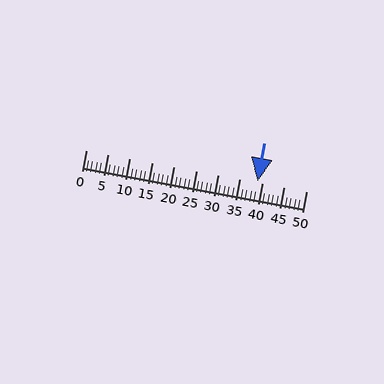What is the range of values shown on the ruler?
The ruler shows values from 0 to 50.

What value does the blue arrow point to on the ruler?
The blue arrow points to approximately 39.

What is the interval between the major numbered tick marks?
The major tick marks are spaced 5 units apart.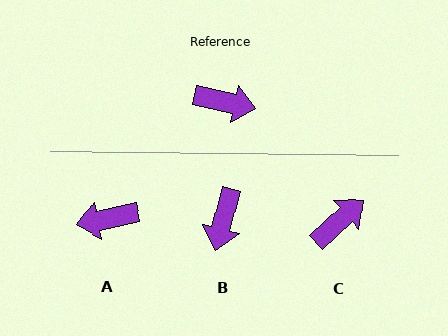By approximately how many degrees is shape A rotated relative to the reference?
Approximately 155 degrees clockwise.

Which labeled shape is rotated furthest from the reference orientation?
A, about 155 degrees away.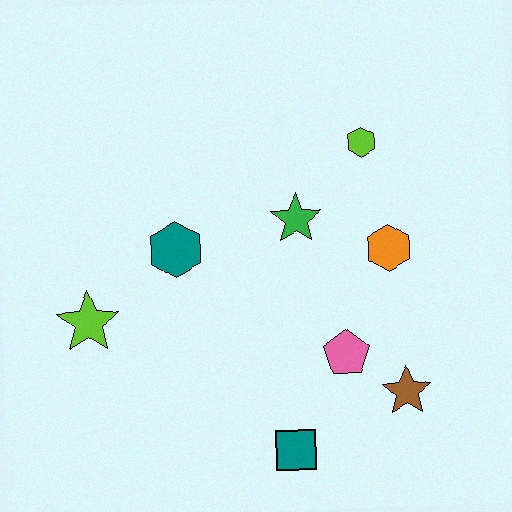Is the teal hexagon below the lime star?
No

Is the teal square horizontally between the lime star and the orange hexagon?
Yes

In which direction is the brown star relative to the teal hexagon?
The brown star is to the right of the teal hexagon.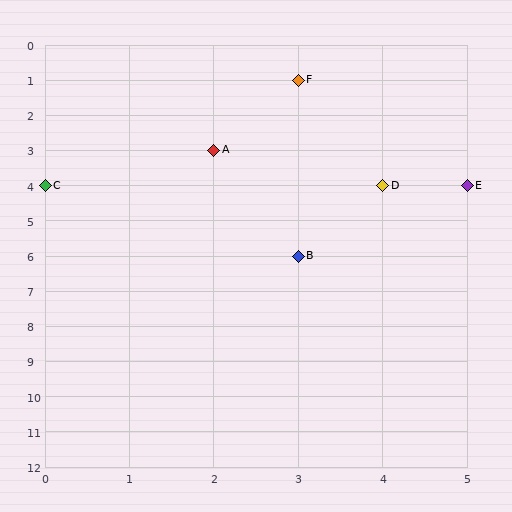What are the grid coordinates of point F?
Point F is at grid coordinates (3, 1).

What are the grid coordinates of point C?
Point C is at grid coordinates (0, 4).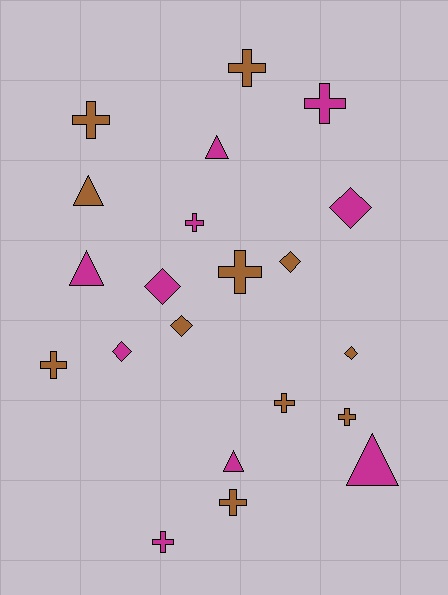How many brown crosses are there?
There are 7 brown crosses.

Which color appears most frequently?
Brown, with 11 objects.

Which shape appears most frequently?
Cross, with 10 objects.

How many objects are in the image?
There are 21 objects.